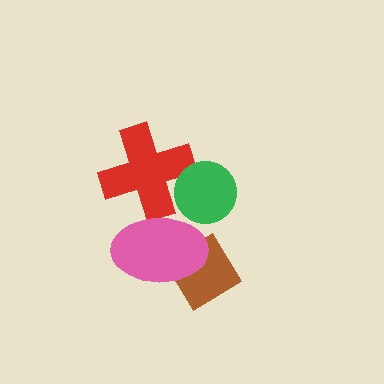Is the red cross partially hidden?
Yes, it is partially covered by another shape.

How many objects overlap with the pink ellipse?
2 objects overlap with the pink ellipse.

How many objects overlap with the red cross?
2 objects overlap with the red cross.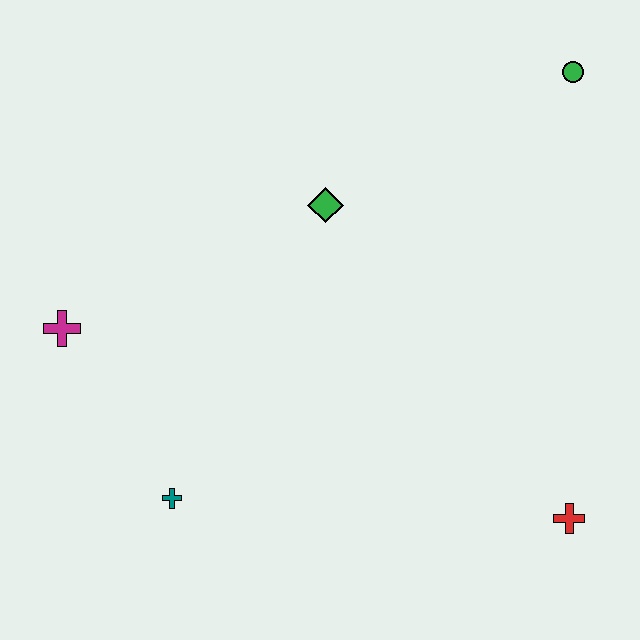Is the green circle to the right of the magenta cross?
Yes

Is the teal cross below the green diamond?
Yes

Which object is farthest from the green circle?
The teal cross is farthest from the green circle.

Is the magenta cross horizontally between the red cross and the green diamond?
No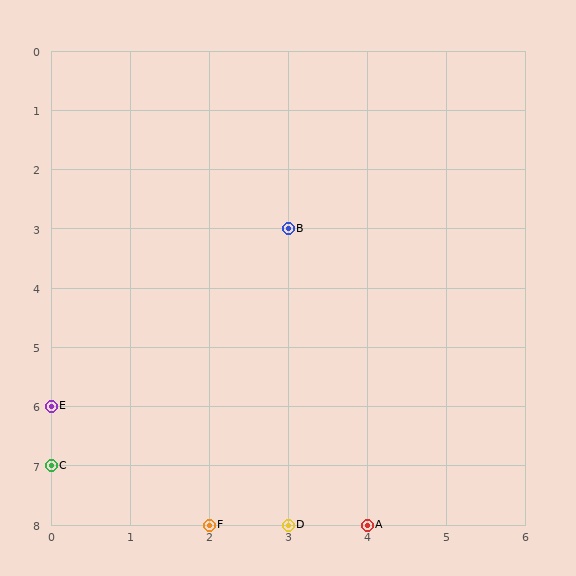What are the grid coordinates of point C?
Point C is at grid coordinates (0, 7).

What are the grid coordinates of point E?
Point E is at grid coordinates (0, 6).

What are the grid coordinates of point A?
Point A is at grid coordinates (4, 8).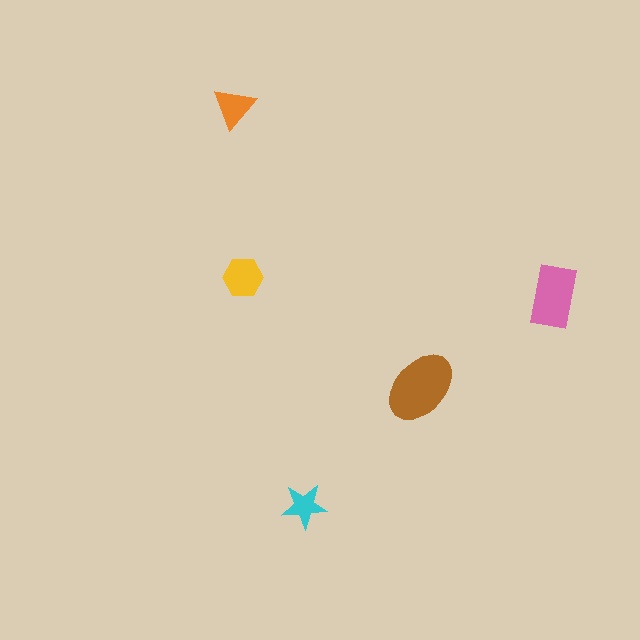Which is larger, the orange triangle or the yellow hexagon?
The yellow hexagon.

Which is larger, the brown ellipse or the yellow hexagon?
The brown ellipse.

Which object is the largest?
The brown ellipse.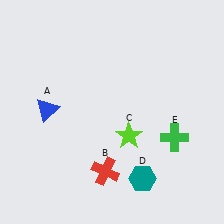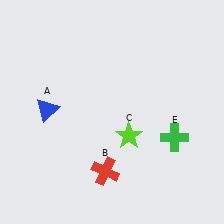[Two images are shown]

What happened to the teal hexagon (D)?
The teal hexagon (D) was removed in Image 2. It was in the bottom-right area of Image 1.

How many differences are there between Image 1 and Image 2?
There is 1 difference between the two images.